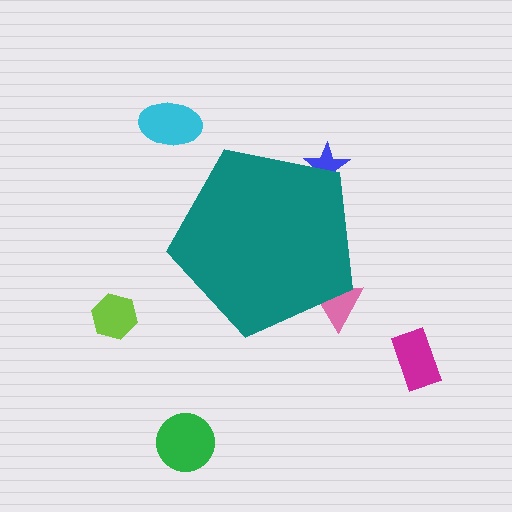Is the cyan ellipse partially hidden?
No, the cyan ellipse is fully visible.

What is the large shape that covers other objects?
A teal pentagon.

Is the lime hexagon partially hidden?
No, the lime hexagon is fully visible.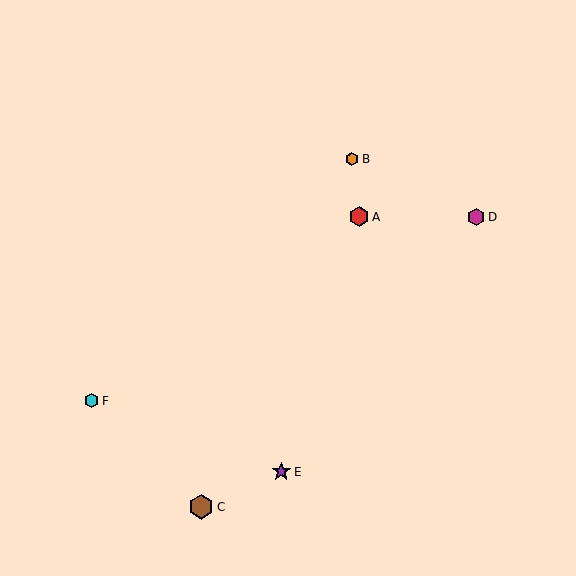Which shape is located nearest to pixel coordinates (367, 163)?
The orange hexagon (labeled B) at (352, 159) is nearest to that location.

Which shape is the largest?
The brown hexagon (labeled C) is the largest.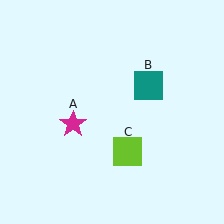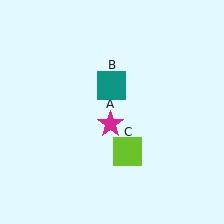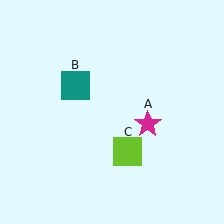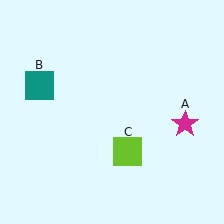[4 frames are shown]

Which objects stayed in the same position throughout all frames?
Lime square (object C) remained stationary.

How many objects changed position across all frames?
2 objects changed position: magenta star (object A), teal square (object B).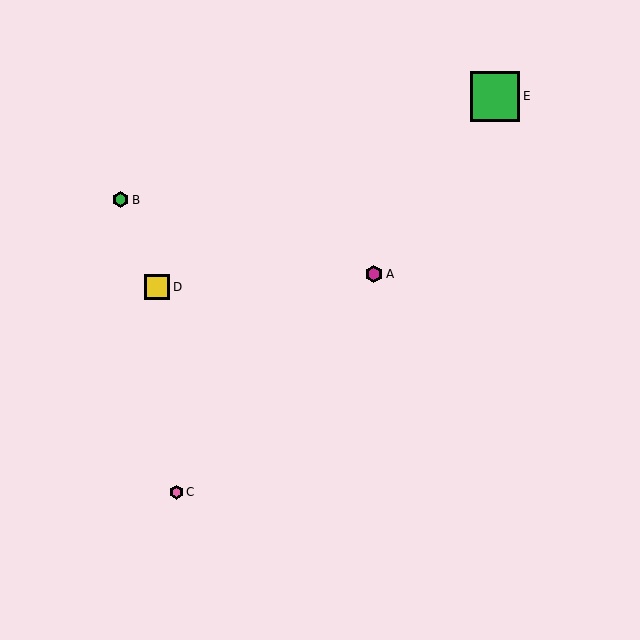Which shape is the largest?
The green square (labeled E) is the largest.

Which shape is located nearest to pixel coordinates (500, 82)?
The green square (labeled E) at (495, 96) is nearest to that location.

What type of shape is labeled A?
Shape A is a magenta hexagon.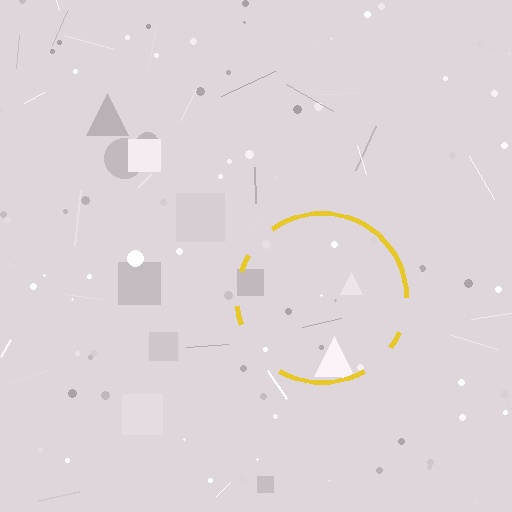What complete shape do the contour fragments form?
The contour fragments form a circle.